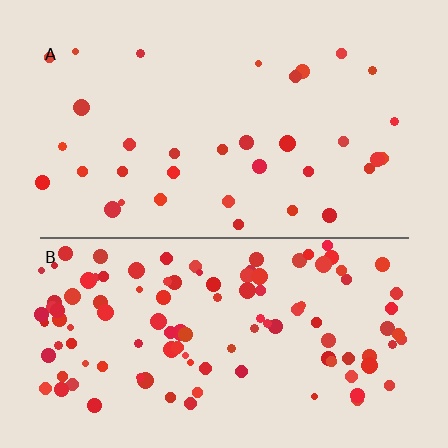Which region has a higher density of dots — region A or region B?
B (the bottom).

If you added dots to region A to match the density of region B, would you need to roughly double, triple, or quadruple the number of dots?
Approximately triple.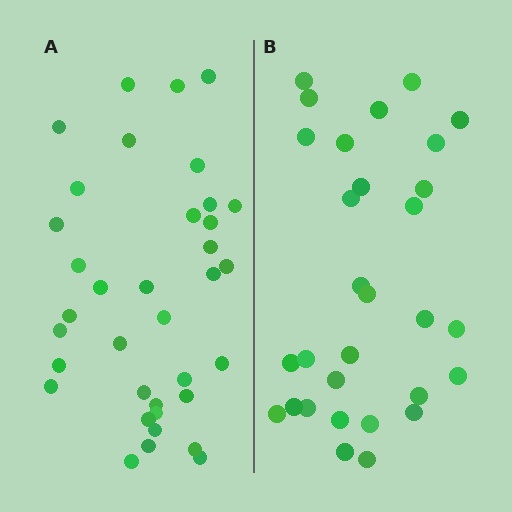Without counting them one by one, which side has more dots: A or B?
Region A (the left region) has more dots.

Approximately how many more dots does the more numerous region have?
Region A has about 6 more dots than region B.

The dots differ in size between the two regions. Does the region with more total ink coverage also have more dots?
No. Region B has more total ink coverage because its dots are larger, but region A actually contains more individual dots. Total area can be misleading — the number of items is what matters here.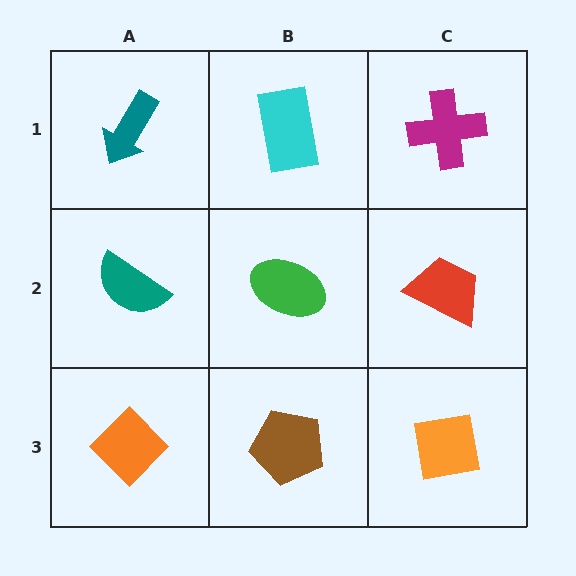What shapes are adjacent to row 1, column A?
A teal semicircle (row 2, column A), a cyan rectangle (row 1, column B).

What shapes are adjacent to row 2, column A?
A teal arrow (row 1, column A), an orange diamond (row 3, column A), a green ellipse (row 2, column B).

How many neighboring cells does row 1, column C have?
2.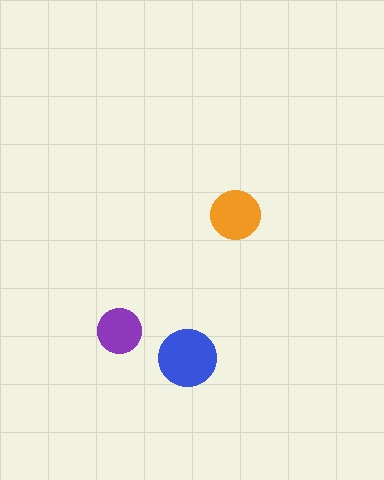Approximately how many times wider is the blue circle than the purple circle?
About 1.5 times wider.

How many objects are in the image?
There are 3 objects in the image.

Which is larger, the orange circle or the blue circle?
The blue one.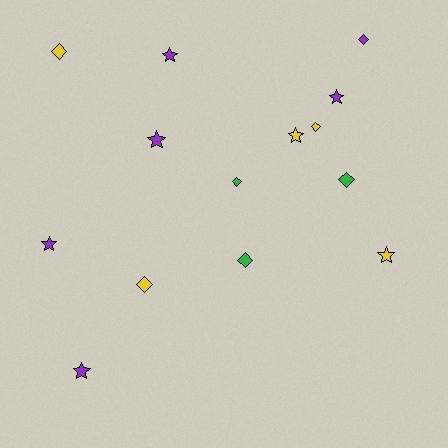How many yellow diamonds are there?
There are 3 yellow diamonds.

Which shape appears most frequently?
Diamond, with 7 objects.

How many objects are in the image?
There are 14 objects.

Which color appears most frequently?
Purple, with 6 objects.